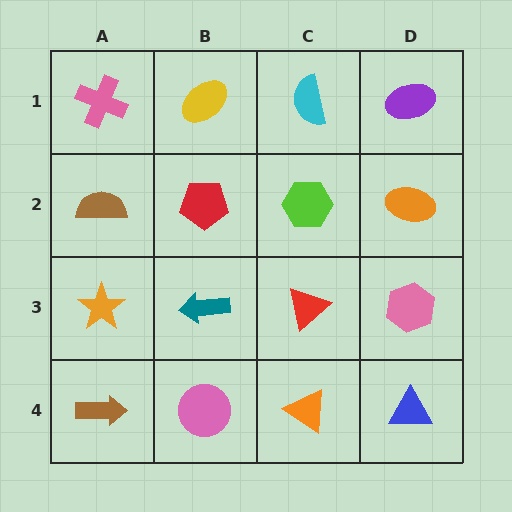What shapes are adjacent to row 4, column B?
A teal arrow (row 3, column B), a brown arrow (row 4, column A), an orange triangle (row 4, column C).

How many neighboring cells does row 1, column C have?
3.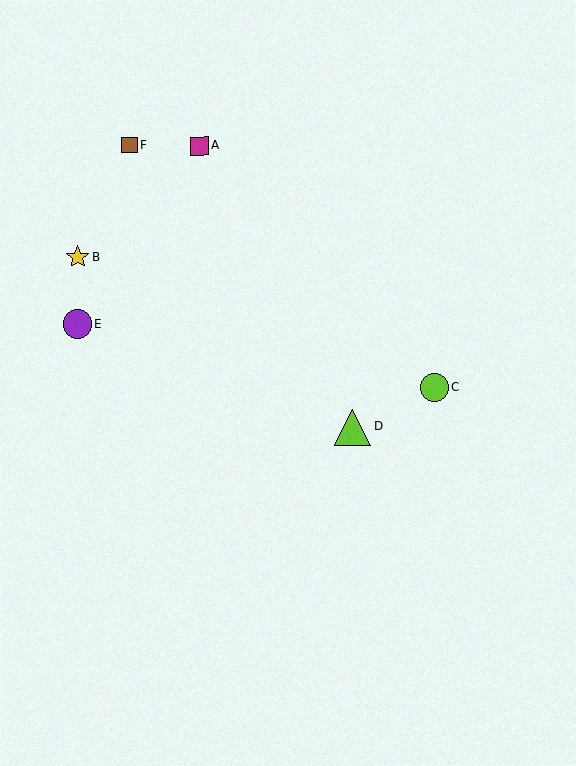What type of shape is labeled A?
Shape A is a magenta square.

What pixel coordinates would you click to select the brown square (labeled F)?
Click at (129, 145) to select the brown square F.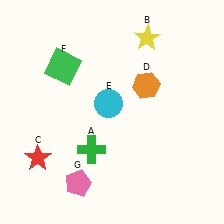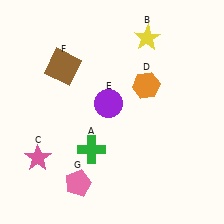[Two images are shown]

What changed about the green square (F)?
In Image 1, F is green. In Image 2, it changed to brown.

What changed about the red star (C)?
In Image 1, C is red. In Image 2, it changed to pink.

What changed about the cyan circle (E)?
In Image 1, E is cyan. In Image 2, it changed to purple.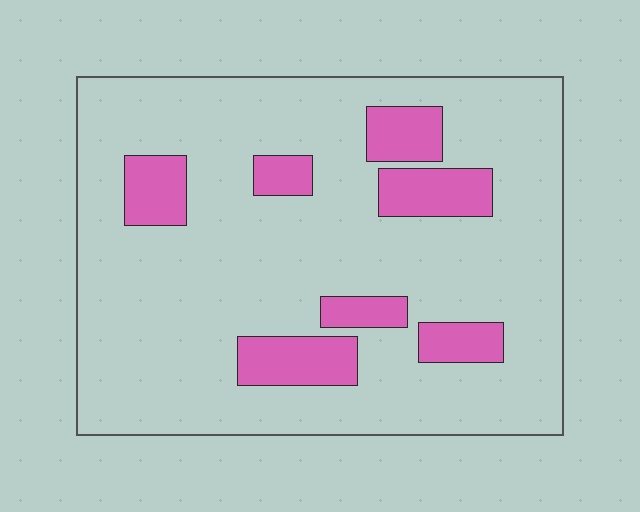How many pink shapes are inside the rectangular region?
7.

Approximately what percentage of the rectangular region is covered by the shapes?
Approximately 15%.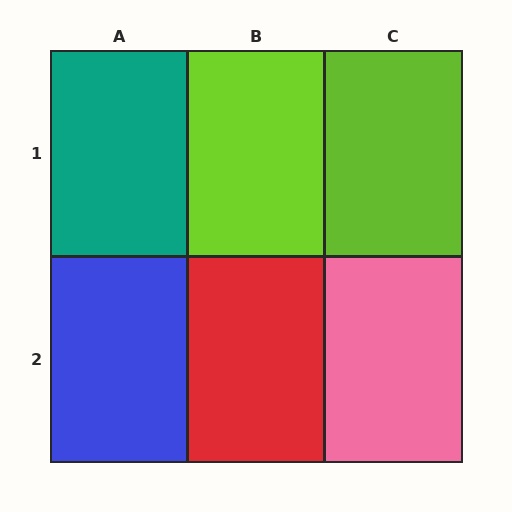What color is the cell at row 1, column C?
Lime.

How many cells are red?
1 cell is red.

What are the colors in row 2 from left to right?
Blue, red, pink.